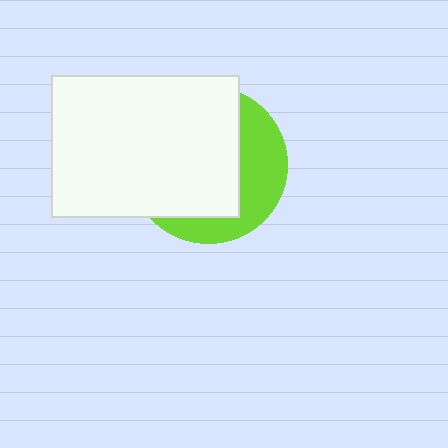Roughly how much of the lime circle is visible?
A small part of it is visible (roughly 35%).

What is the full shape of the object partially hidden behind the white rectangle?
The partially hidden object is a lime circle.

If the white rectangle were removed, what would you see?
You would see the complete lime circle.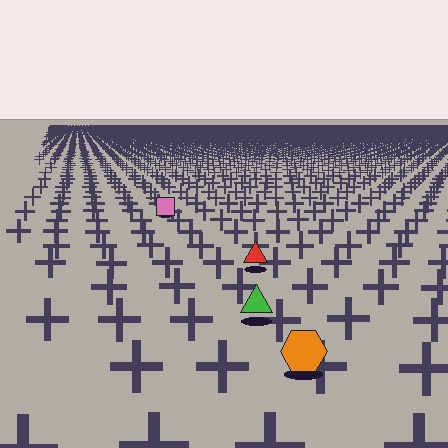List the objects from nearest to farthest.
From nearest to farthest: the orange hexagon, the green triangle, the red triangle, the pink square.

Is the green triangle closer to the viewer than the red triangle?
Yes. The green triangle is closer — you can tell from the texture gradient: the ground texture is coarser near it.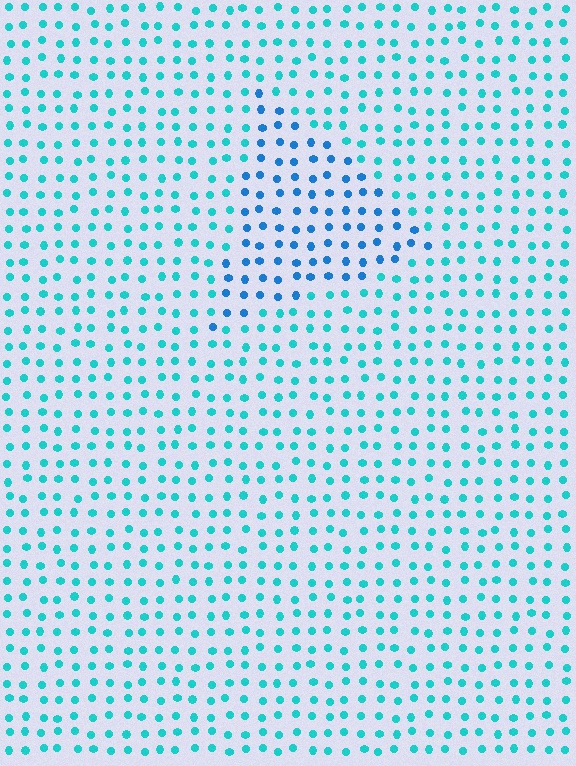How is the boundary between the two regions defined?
The boundary is defined purely by a slight shift in hue (about 30 degrees). Spacing, size, and orientation are identical on both sides.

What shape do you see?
I see a triangle.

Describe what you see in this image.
The image is filled with small cyan elements in a uniform arrangement. A triangle-shaped region is visible where the elements are tinted to a slightly different hue, forming a subtle color boundary.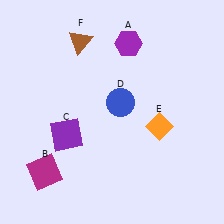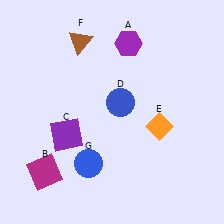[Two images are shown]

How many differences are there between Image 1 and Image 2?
There is 1 difference between the two images.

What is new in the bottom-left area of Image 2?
A blue circle (G) was added in the bottom-left area of Image 2.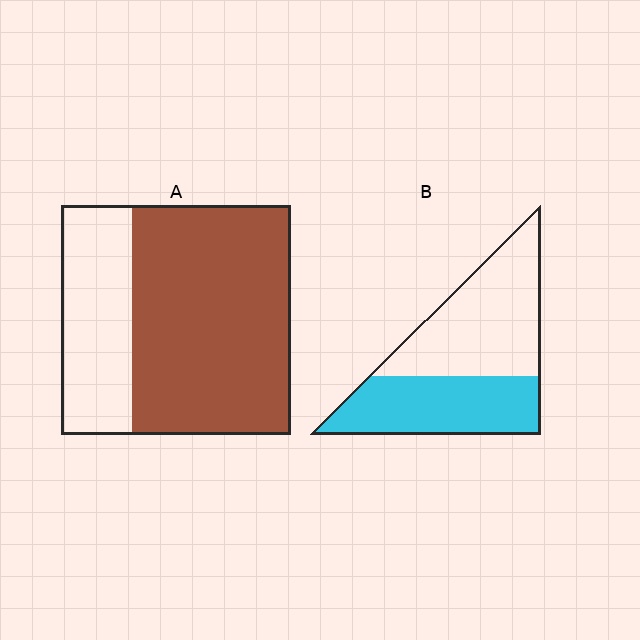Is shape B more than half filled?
No.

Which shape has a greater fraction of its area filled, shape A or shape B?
Shape A.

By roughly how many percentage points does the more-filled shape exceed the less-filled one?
By roughly 25 percentage points (A over B).